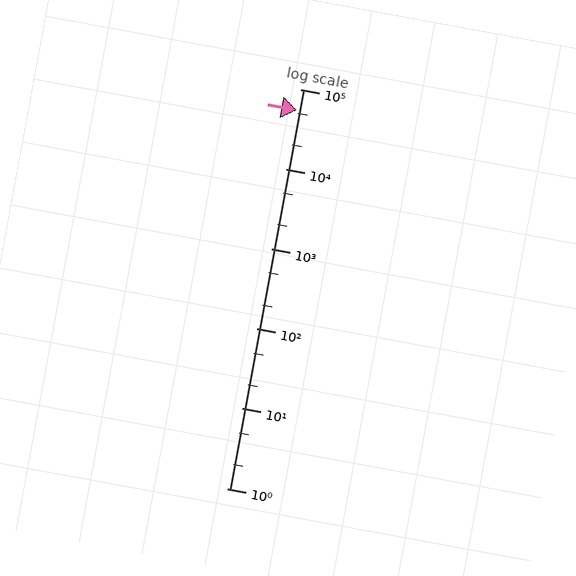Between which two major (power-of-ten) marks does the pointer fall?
The pointer is between 10000 and 100000.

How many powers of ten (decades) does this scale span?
The scale spans 5 decades, from 1 to 100000.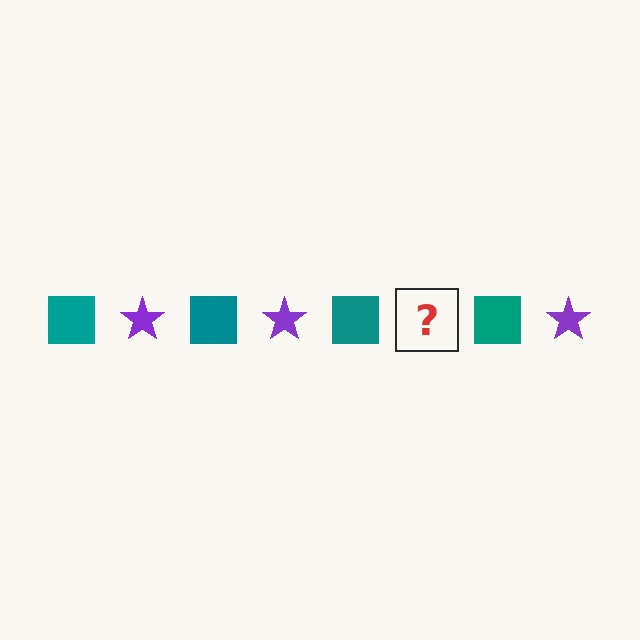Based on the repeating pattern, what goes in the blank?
The blank should be a purple star.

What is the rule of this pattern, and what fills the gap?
The rule is that the pattern alternates between teal square and purple star. The gap should be filled with a purple star.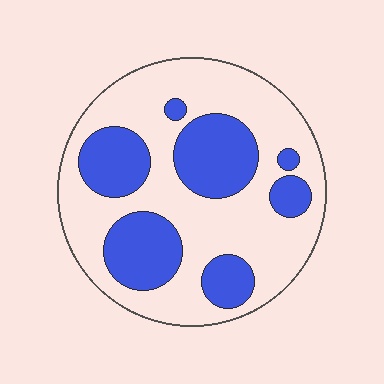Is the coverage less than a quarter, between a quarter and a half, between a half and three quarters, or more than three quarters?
Between a quarter and a half.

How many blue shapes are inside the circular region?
7.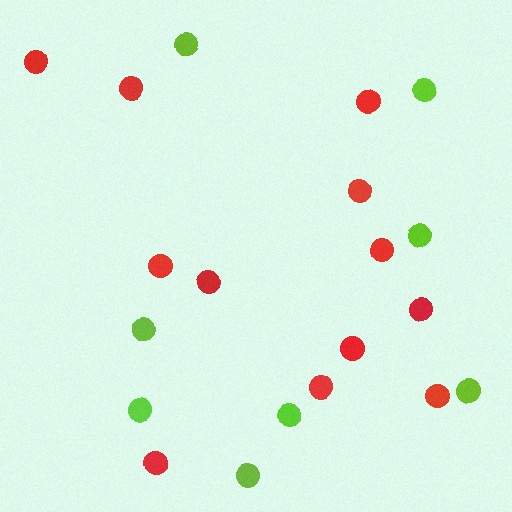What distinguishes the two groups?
There are 2 groups: one group of lime circles (8) and one group of red circles (12).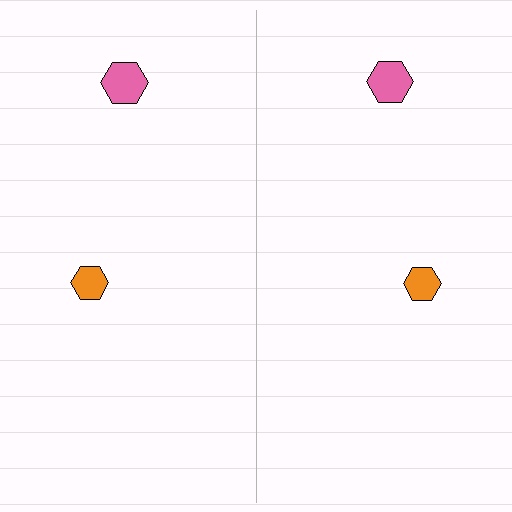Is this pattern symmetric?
Yes, this pattern has bilateral (reflection) symmetry.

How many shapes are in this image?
There are 4 shapes in this image.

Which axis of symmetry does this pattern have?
The pattern has a vertical axis of symmetry running through the center of the image.